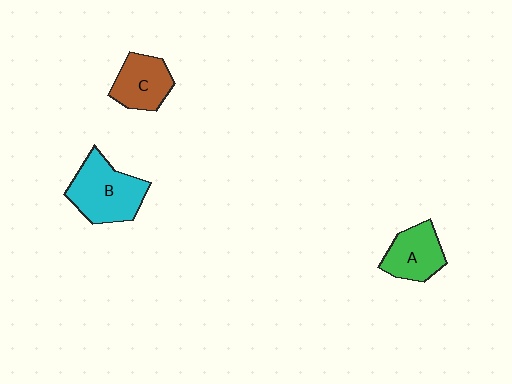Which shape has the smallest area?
Shape C (brown).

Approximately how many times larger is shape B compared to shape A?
Approximately 1.4 times.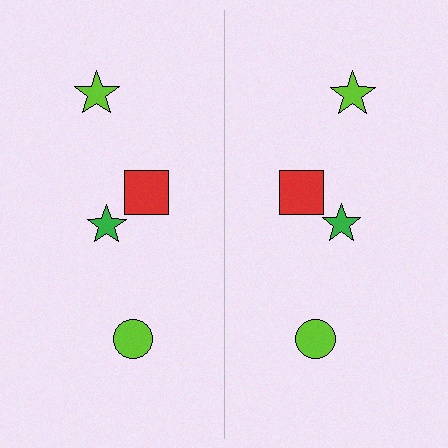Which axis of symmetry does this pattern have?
The pattern has a vertical axis of symmetry running through the center of the image.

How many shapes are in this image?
There are 8 shapes in this image.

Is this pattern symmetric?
Yes, this pattern has bilateral (reflection) symmetry.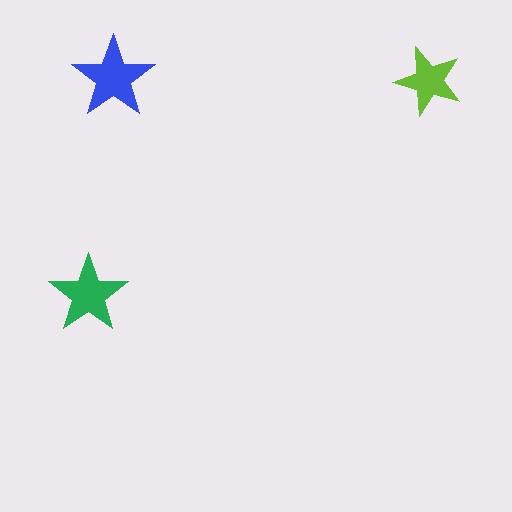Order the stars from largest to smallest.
the blue one, the green one, the lime one.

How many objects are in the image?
There are 3 objects in the image.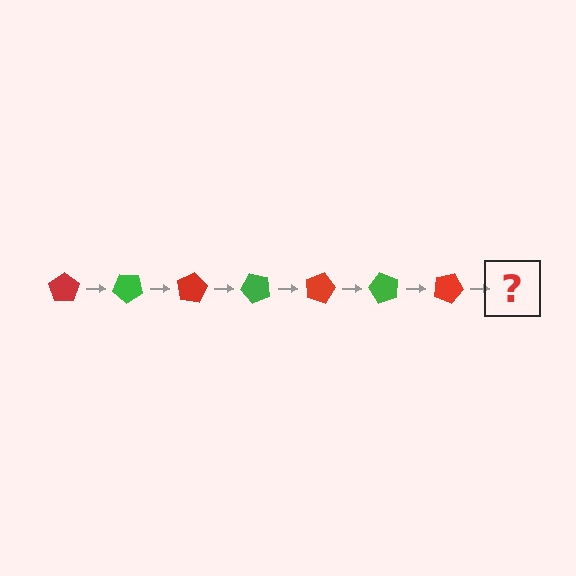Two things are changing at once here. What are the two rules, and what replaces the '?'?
The two rules are that it rotates 40 degrees each step and the color cycles through red and green. The '?' should be a green pentagon, rotated 280 degrees from the start.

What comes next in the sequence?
The next element should be a green pentagon, rotated 280 degrees from the start.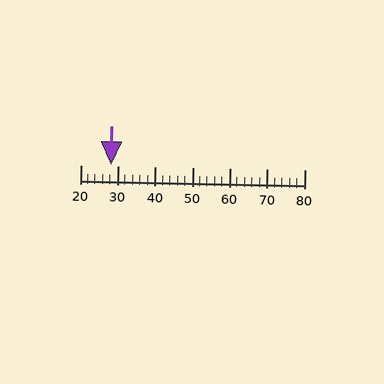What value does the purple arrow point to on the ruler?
The purple arrow points to approximately 28.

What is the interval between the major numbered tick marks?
The major tick marks are spaced 10 units apart.